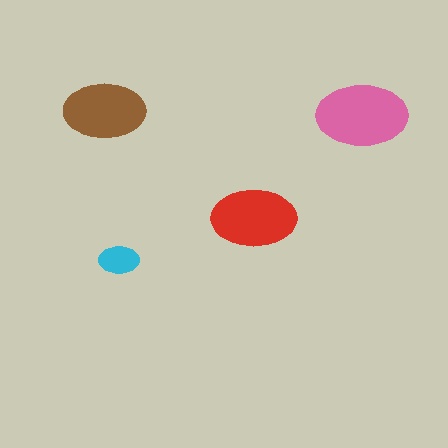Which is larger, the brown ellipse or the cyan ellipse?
The brown one.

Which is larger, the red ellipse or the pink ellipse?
The pink one.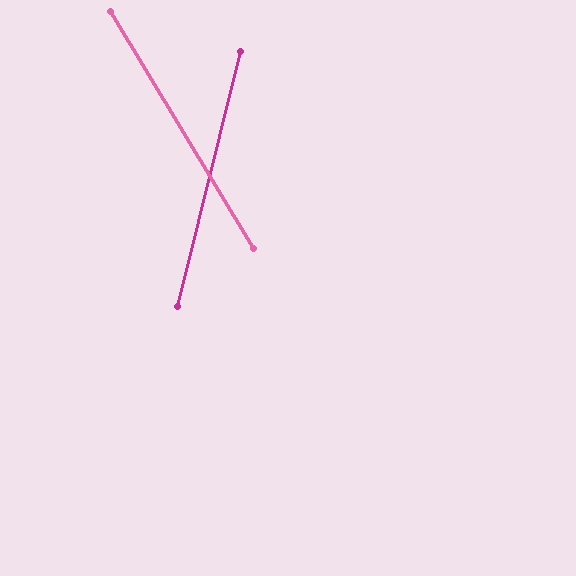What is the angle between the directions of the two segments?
Approximately 45 degrees.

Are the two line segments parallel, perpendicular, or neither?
Neither parallel nor perpendicular — they differ by about 45°.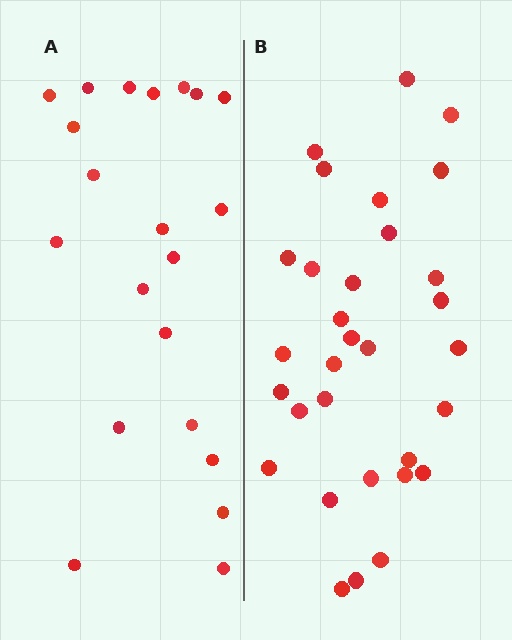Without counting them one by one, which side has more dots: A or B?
Region B (the right region) has more dots.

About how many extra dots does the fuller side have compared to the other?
Region B has roughly 10 or so more dots than region A.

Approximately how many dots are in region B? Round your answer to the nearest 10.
About 30 dots. (The exact count is 31, which rounds to 30.)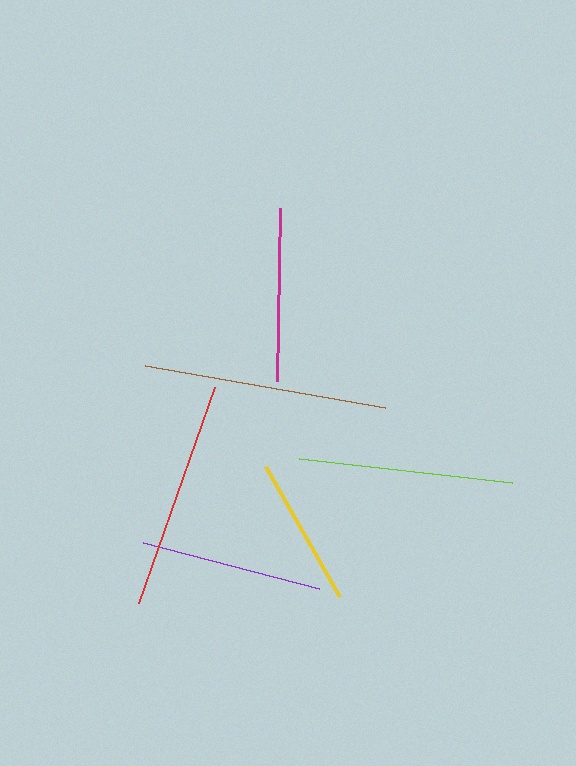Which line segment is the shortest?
The yellow line is the shortest at approximately 149 pixels.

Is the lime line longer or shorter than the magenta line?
The lime line is longer than the magenta line.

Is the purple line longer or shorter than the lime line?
The lime line is longer than the purple line.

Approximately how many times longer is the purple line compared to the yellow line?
The purple line is approximately 1.2 times the length of the yellow line.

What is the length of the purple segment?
The purple segment is approximately 182 pixels long.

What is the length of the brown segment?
The brown segment is approximately 243 pixels long.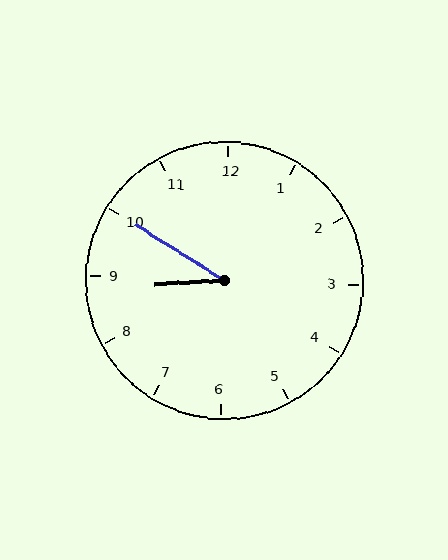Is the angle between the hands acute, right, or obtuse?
It is acute.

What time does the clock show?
8:50.